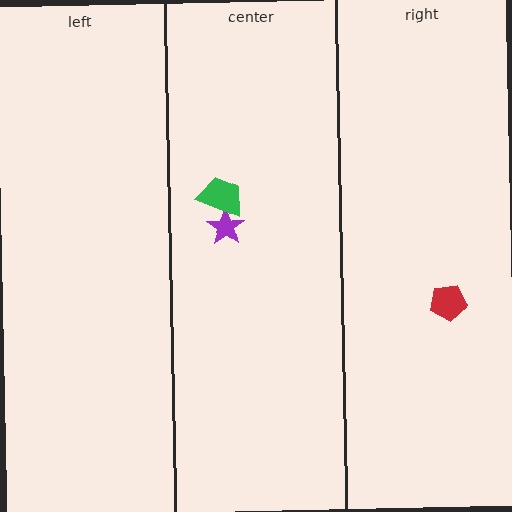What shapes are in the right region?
The red pentagon.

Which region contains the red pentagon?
The right region.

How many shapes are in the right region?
1.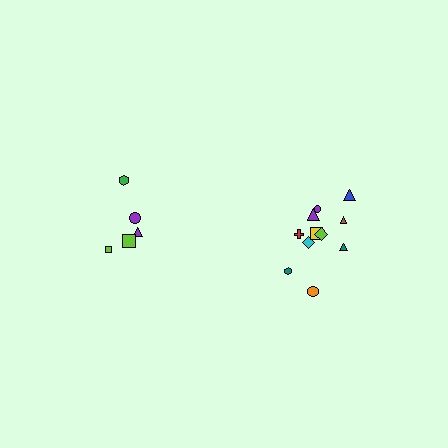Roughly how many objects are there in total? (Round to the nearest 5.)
Roughly 15 objects in total.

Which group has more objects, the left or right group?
The right group.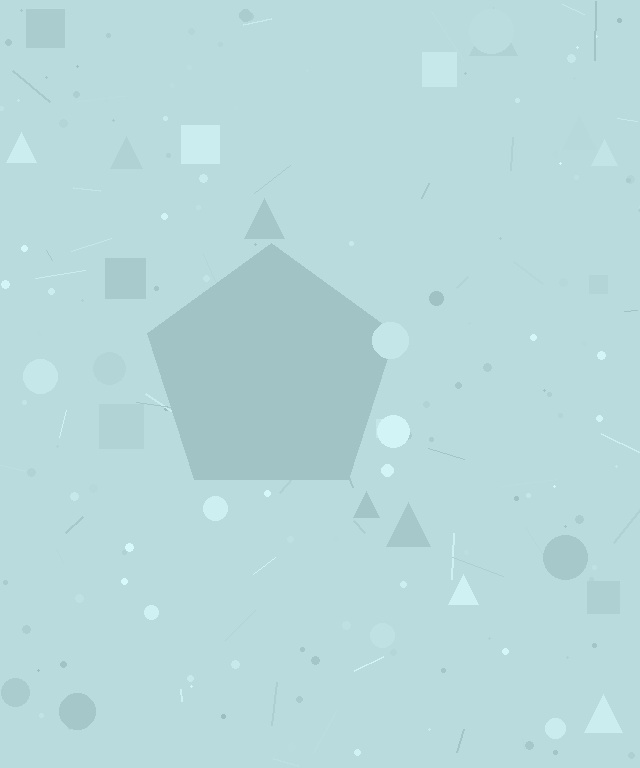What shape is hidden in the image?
A pentagon is hidden in the image.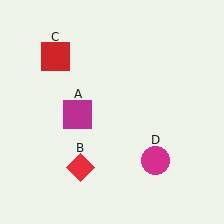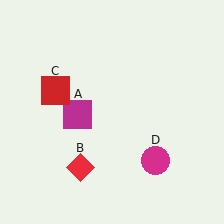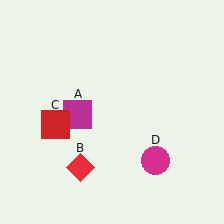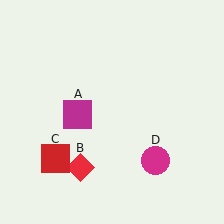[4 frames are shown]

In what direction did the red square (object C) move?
The red square (object C) moved down.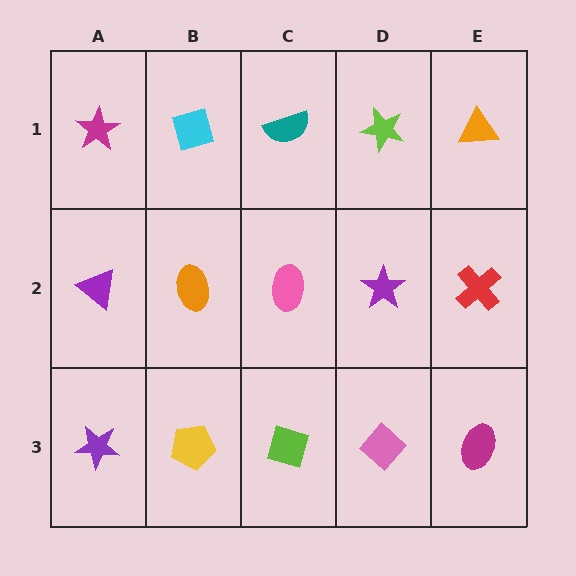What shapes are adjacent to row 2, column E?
An orange triangle (row 1, column E), a magenta ellipse (row 3, column E), a purple star (row 2, column D).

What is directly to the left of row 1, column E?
A lime star.